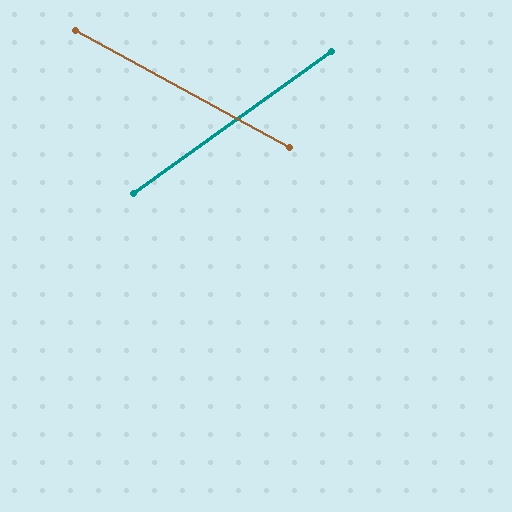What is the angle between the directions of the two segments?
Approximately 64 degrees.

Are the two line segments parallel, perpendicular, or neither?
Neither parallel nor perpendicular — they differ by about 64°.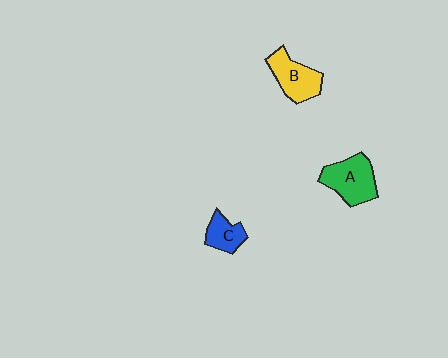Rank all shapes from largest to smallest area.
From largest to smallest: A (green), B (yellow), C (blue).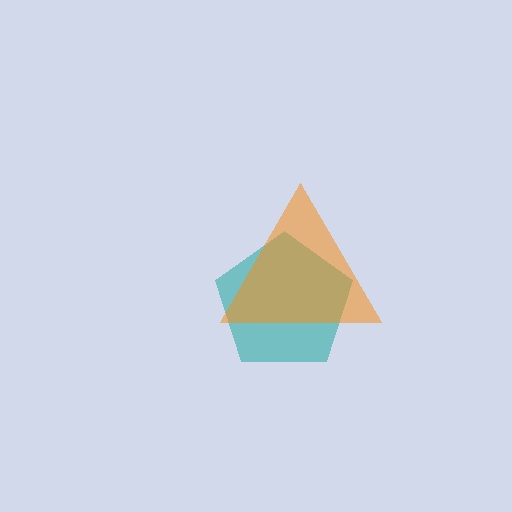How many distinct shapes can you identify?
There are 2 distinct shapes: a teal pentagon, an orange triangle.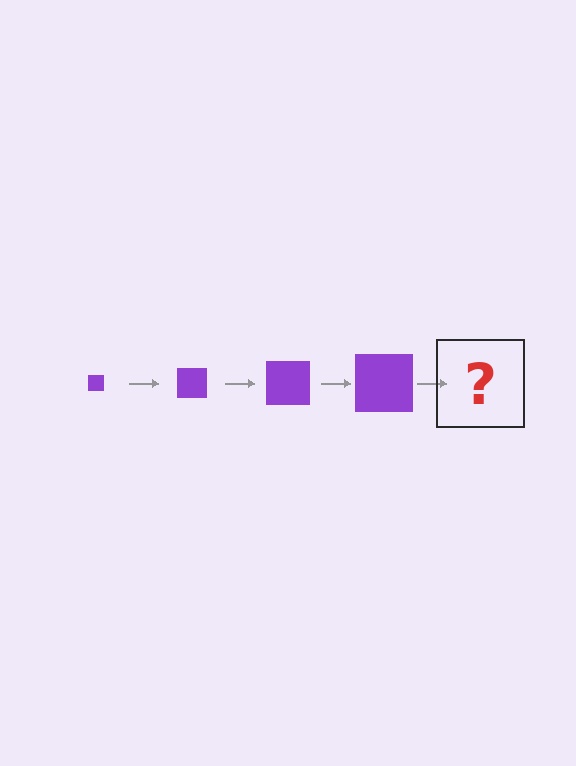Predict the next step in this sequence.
The next step is a purple square, larger than the previous one.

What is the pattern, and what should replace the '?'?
The pattern is that the square gets progressively larger each step. The '?' should be a purple square, larger than the previous one.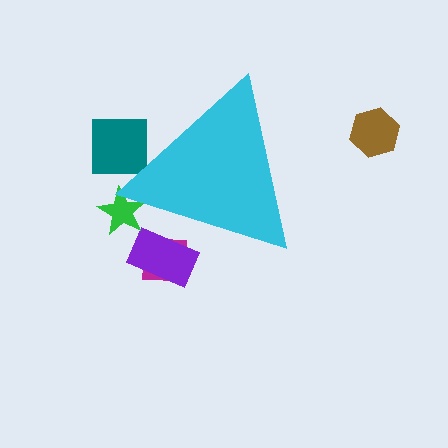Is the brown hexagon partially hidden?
No, the brown hexagon is fully visible.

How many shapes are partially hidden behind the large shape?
4 shapes are partially hidden.